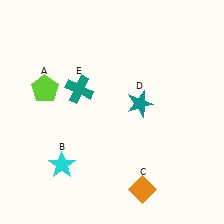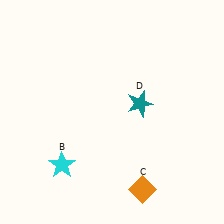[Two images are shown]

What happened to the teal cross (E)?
The teal cross (E) was removed in Image 2. It was in the top-left area of Image 1.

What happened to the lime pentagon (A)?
The lime pentagon (A) was removed in Image 2. It was in the top-left area of Image 1.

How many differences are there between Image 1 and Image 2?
There are 2 differences between the two images.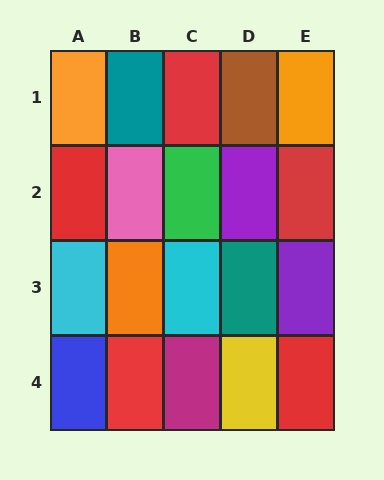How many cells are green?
1 cell is green.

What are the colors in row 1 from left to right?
Orange, teal, red, brown, orange.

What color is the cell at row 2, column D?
Purple.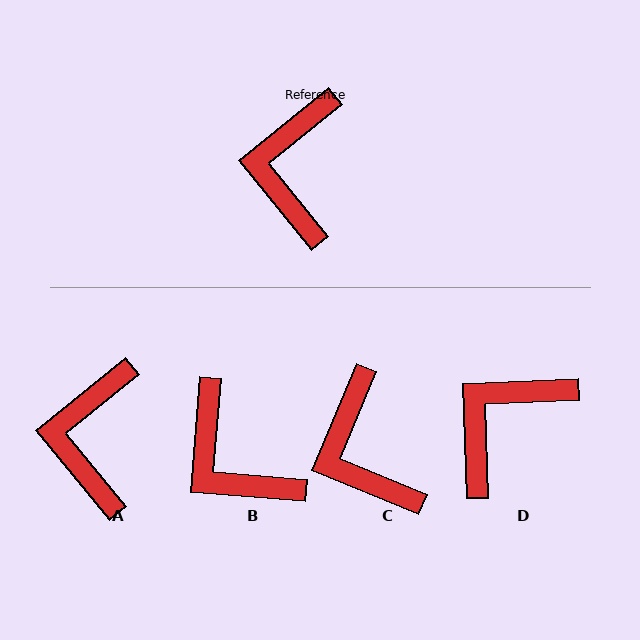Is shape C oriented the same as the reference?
No, it is off by about 28 degrees.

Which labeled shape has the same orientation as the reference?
A.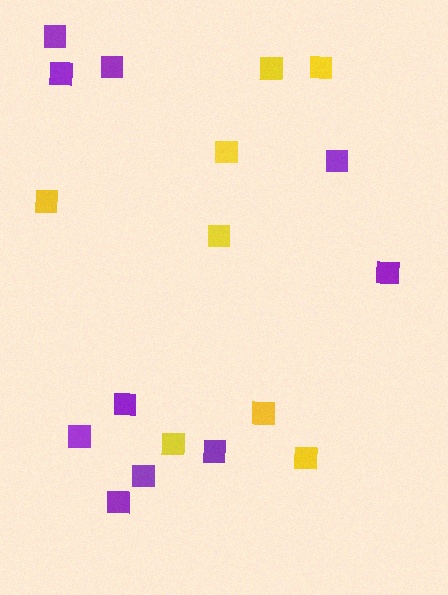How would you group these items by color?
There are 2 groups: one group of yellow squares (8) and one group of purple squares (10).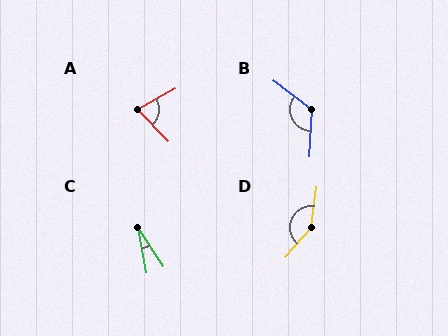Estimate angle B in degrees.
Approximately 125 degrees.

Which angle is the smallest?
C, at approximately 23 degrees.